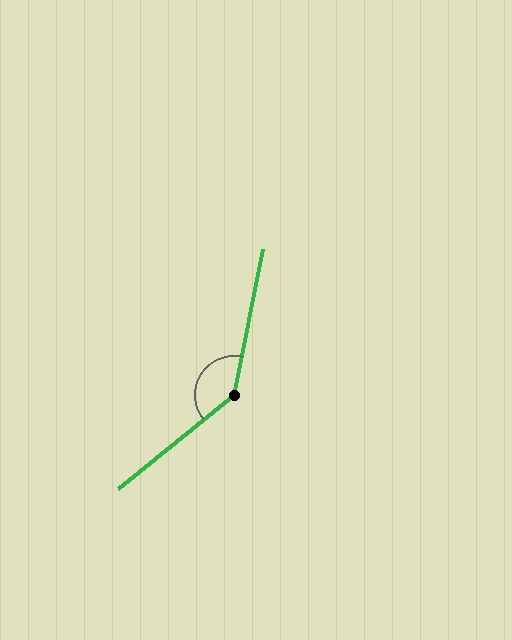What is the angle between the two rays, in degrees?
Approximately 141 degrees.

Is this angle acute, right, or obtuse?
It is obtuse.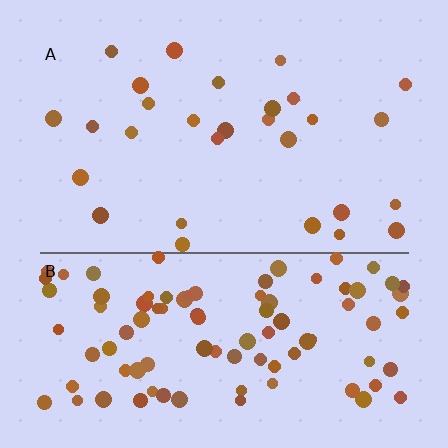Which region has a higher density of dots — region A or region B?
B (the bottom).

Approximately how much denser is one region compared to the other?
Approximately 3.4× — region B over region A.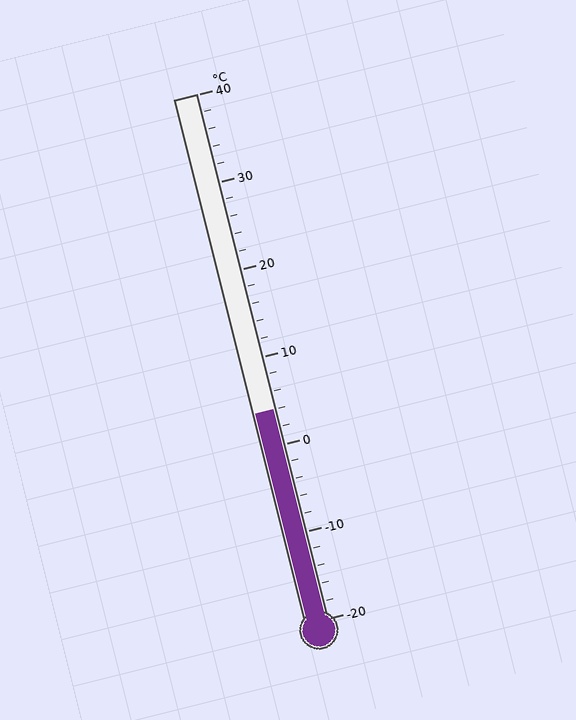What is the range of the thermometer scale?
The thermometer scale ranges from -20°C to 40°C.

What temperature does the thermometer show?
The thermometer shows approximately 4°C.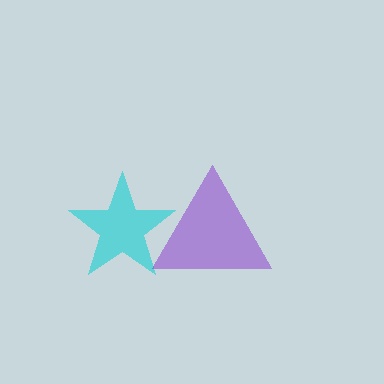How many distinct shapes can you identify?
There are 2 distinct shapes: a cyan star, a purple triangle.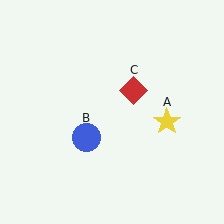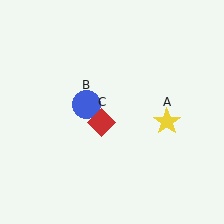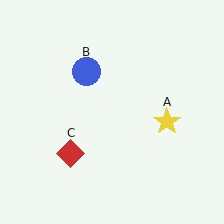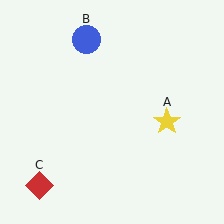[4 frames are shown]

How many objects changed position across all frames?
2 objects changed position: blue circle (object B), red diamond (object C).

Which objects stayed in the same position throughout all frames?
Yellow star (object A) remained stationary.